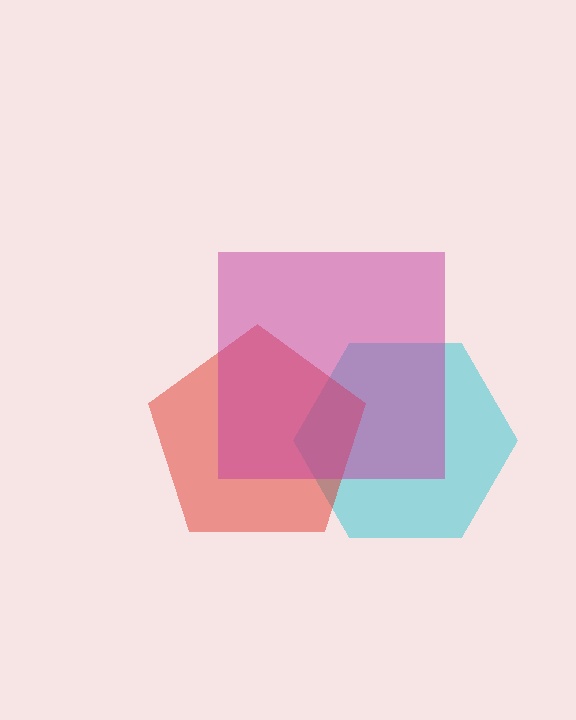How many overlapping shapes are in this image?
There are 3 overlapping shapes in the image.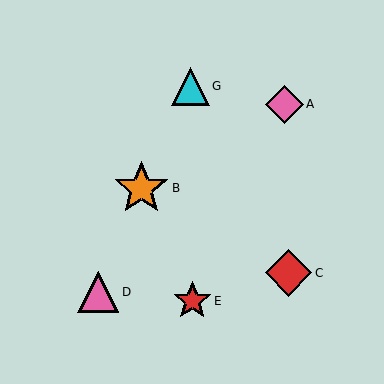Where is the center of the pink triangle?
The center of the pink triangle is at (98, 292).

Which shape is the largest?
The orange star (labeled B) is the largest.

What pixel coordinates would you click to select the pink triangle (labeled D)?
Click at (98, 292) to select the pink triangle D.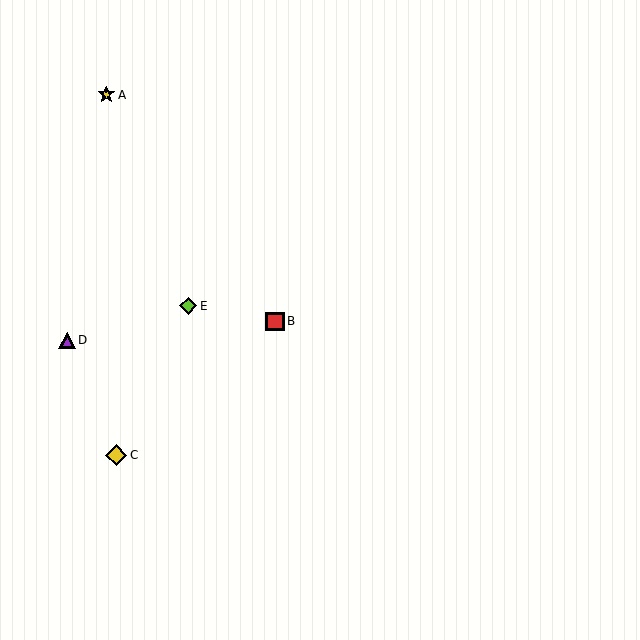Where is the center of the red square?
The center of the red square is at (275, 321).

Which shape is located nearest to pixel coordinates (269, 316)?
The red square (labeled B) at (275, 321) is nearest to that location.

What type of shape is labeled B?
Shape B is a red square.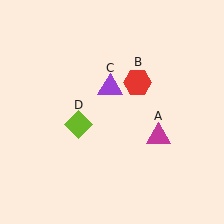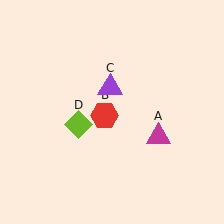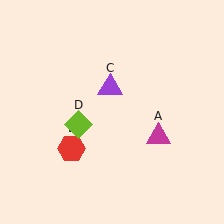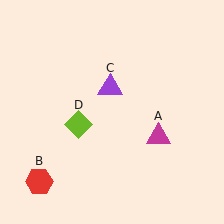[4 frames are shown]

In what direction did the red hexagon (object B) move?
The red hexagon (object B) moved down and to the left.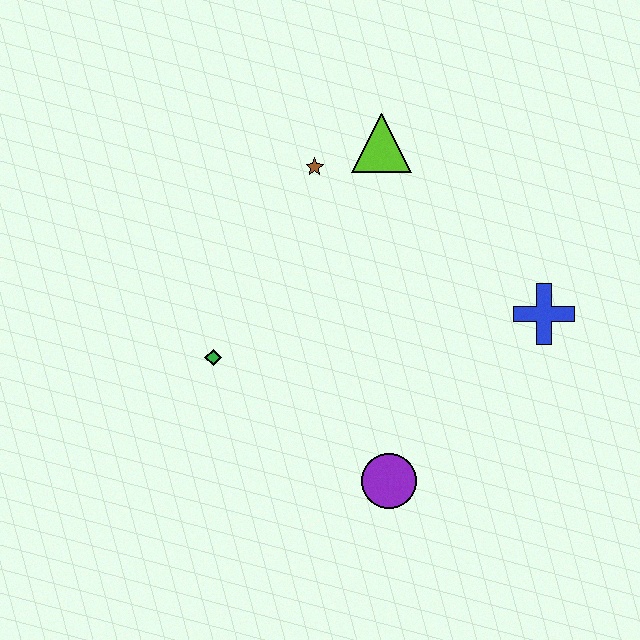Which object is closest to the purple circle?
The green diamond is closest to the purple circle.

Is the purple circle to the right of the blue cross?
No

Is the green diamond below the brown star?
Yes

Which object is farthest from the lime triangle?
The purple circle is farthest from the lime triangle.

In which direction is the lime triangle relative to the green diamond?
The lime triangle is above the green diamond.